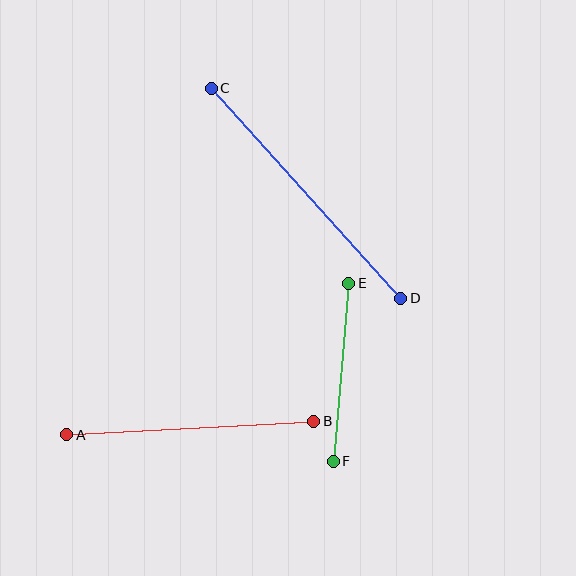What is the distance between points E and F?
The distance is approximately 179 pixels.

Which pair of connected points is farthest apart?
Points C and D are farthest apart.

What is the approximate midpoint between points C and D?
The midpoint is at approximately (306, 193) pixels.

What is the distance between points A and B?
The distance is approximately 247 pixels.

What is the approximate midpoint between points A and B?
The midpoint is at approximately (190, 428) pixels.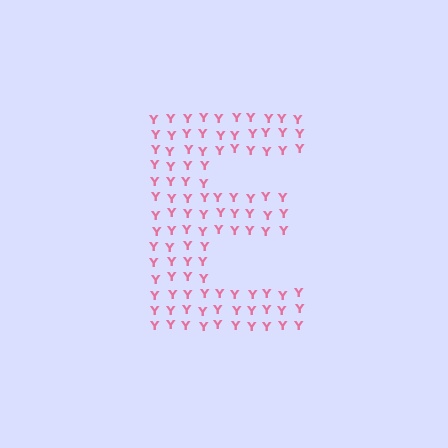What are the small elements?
The small elements are letter Y's.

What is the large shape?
The large shape is the letter E.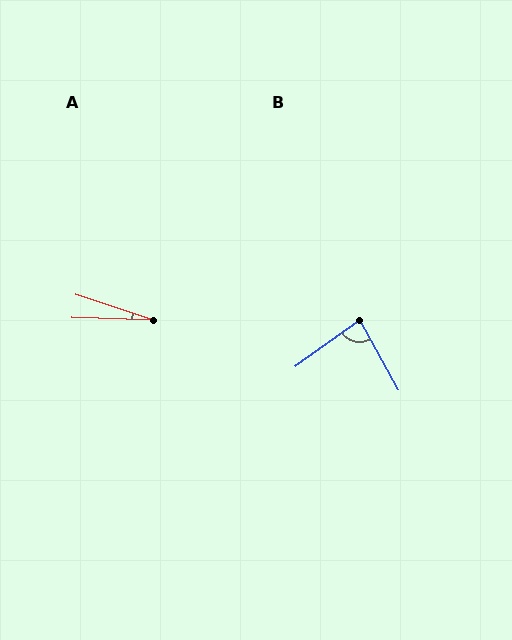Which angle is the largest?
B, at approximately 83 degrees.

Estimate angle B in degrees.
Approximately 83 degrees.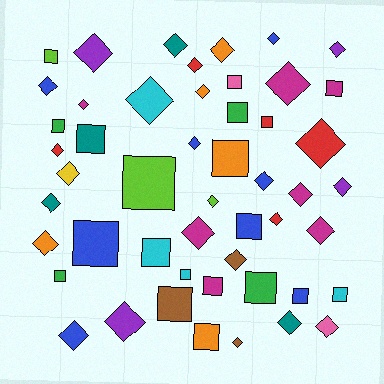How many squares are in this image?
There are 20 squares.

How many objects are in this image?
There are 50 objects.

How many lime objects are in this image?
There are 3 lime objects.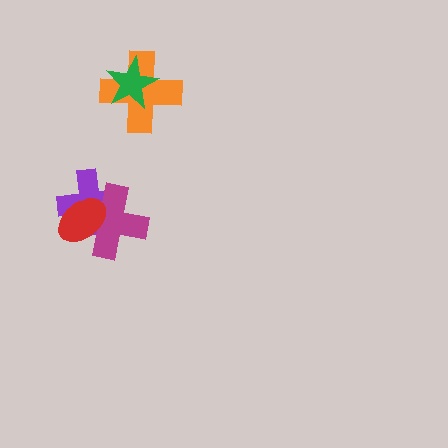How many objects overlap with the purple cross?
2 objects overlap with the purple cross.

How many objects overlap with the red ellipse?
2 objects overlap with the red ellipse.